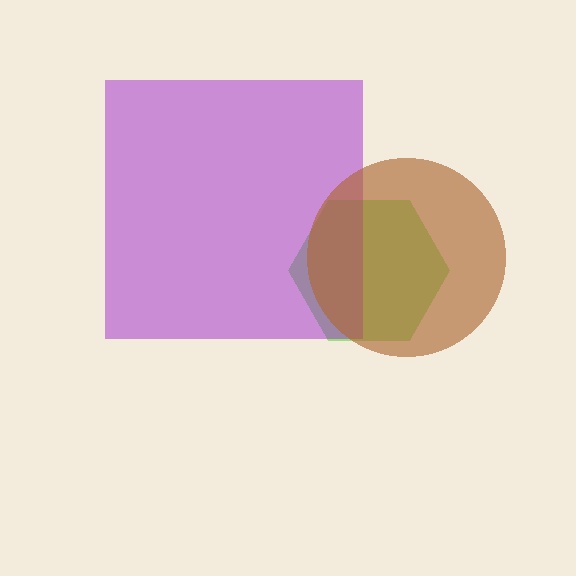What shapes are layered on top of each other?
The layered shapes are: a lime hexagon, a purple square, a brown circle.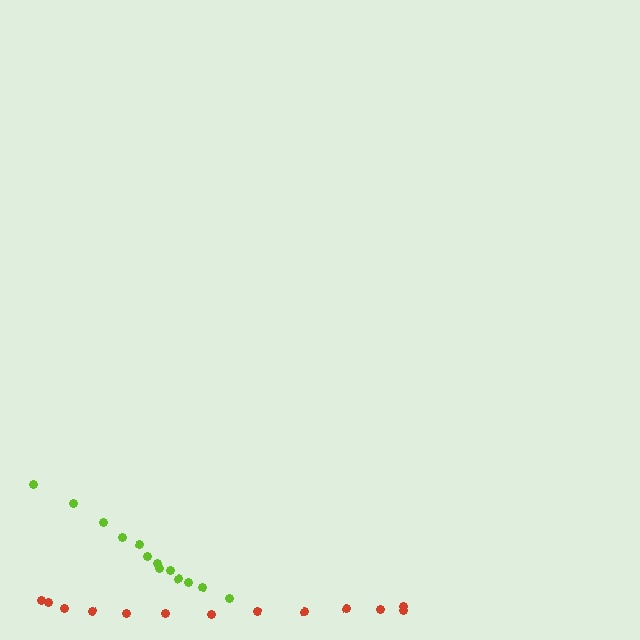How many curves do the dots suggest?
There are 2 distinct paths.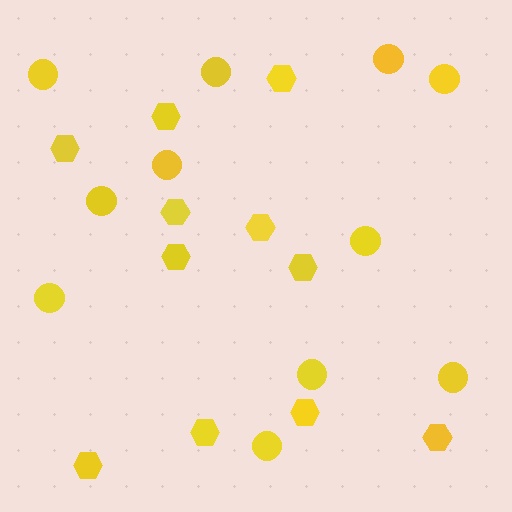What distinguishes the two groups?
There are 2 groups: one group of circles (11) and one group of hexagons (11).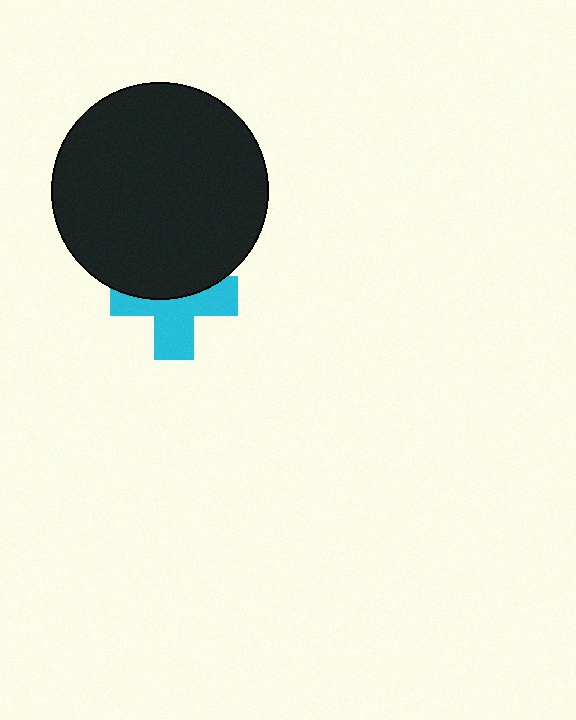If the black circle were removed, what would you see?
You would see the complete cyan cross.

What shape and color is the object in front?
The object in front is a black circle.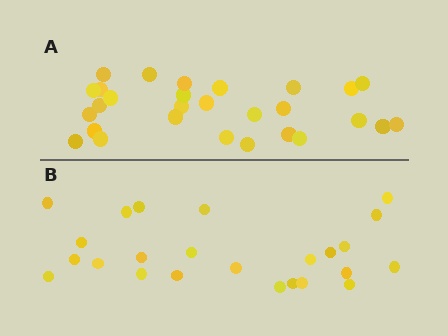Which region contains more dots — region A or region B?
Region A (the top region) has more dots.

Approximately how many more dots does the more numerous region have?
Region A has about 4 more dots than region B.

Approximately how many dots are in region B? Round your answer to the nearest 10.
About 20 dots. (The exact count is 24, which rounds to 20.)